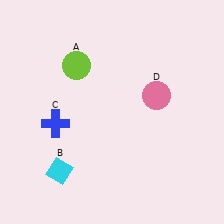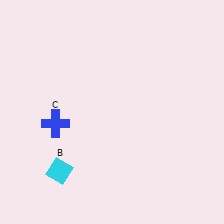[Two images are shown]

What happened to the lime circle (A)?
The lime circle (A) was removed in Image 2. It was in the top-left area of Image 1.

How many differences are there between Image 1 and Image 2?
There are 2 differences between the two images.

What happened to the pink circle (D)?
The pink circle (D) was removed in Image 2. It was in the top-right area of Image 1.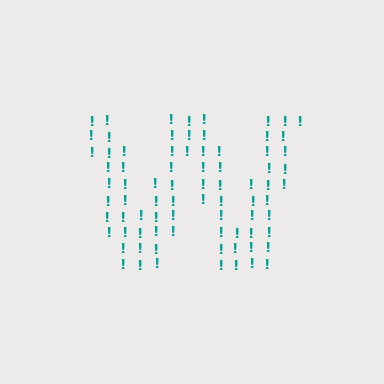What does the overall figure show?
The overall figure shows the letter W.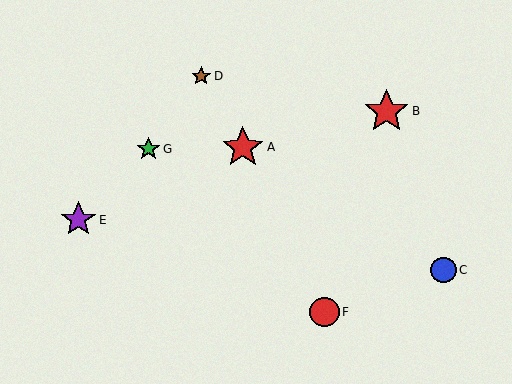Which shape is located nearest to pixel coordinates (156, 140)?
The green star (labeled G) at (149, 149) is nearest to that location.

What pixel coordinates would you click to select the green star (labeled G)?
Click at (149, 149) to select the green star G.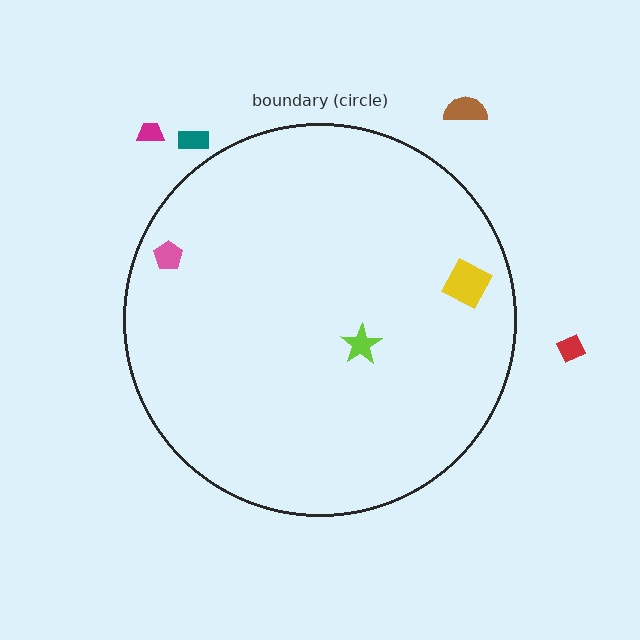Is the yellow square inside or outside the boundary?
Inside.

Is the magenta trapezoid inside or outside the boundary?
Outside.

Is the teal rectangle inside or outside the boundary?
Outside.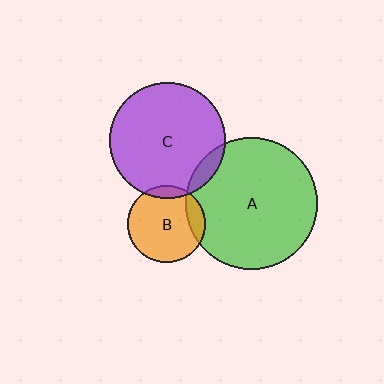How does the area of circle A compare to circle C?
Approximately 1.3 times.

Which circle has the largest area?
Circle A (green).